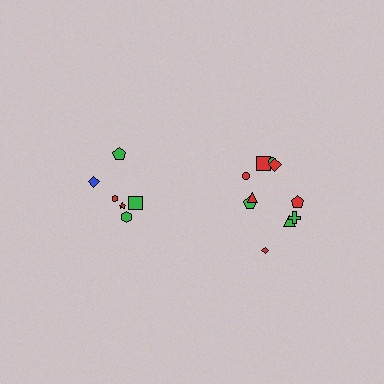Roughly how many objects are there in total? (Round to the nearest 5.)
Roughly 15 objects in total.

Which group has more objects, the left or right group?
The right group.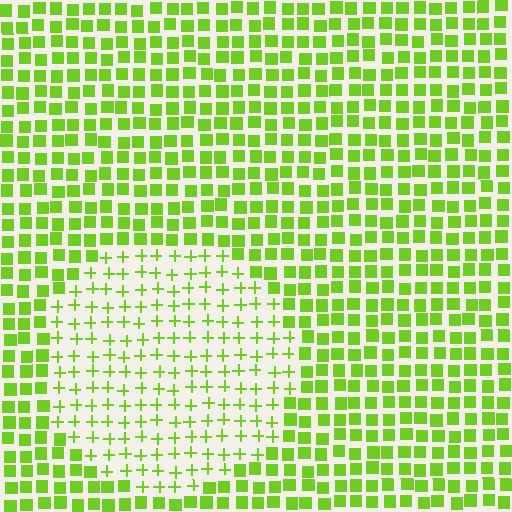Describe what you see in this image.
The image is filled with small lime elements arranged in a uniform grid. A circle-shaped region contains plus signs, while the surrounding area contains squares. The boundary is defined purely by the change in element shape.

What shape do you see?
I see a circle.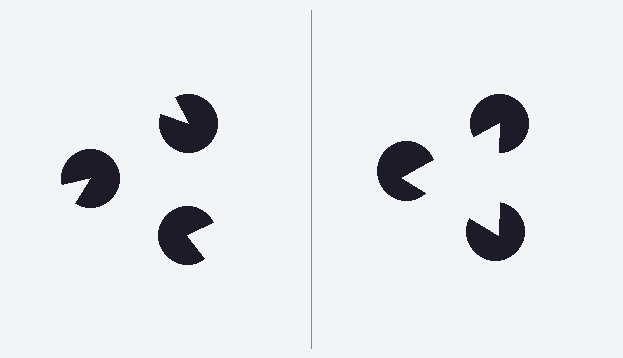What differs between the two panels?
The pac-man discs are positioned identically on both sides; only the wedge orientations differ. On the right they align to a triangle; on the left they are misaligned.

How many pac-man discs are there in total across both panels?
6 — 3 on each side.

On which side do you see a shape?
An illusory triangle appears on the right side. On the left side the wedge cuts are rotated, so no coherent shape forms.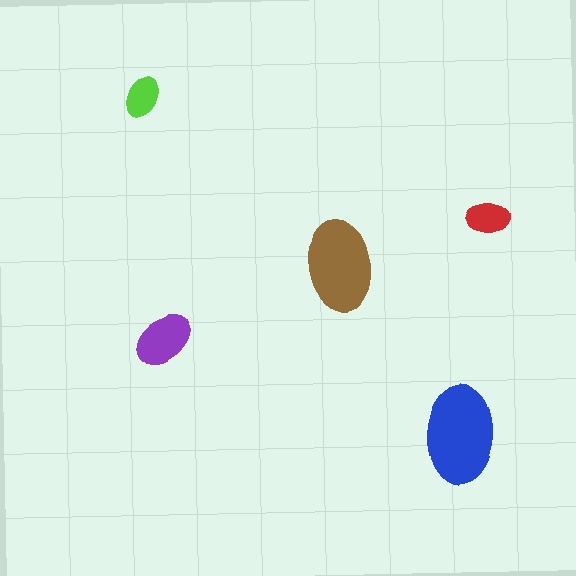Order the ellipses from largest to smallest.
the blue one, the brown one, the purple one, the red one, the lime one.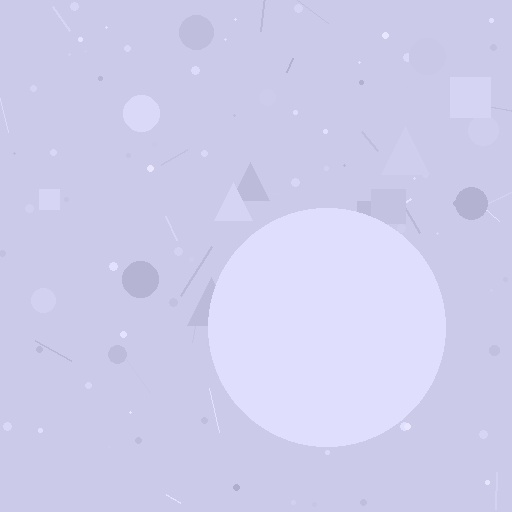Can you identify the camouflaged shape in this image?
The camouflaged shape is a circle.